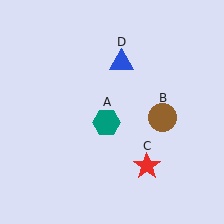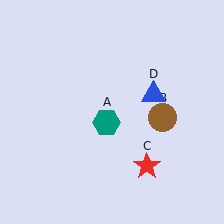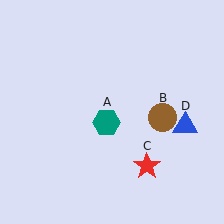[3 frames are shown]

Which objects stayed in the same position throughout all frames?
Teal hexagon (object A) and brown circle (object B) and red star (object C) remained stationary.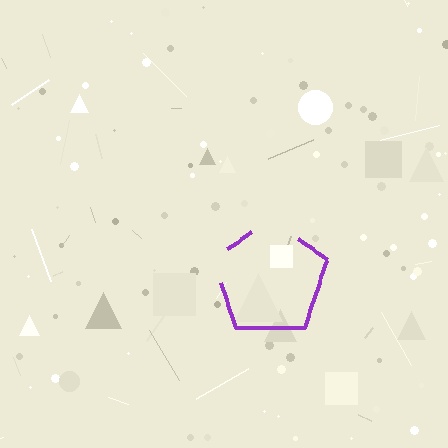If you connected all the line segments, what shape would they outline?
They would outline a pentagon.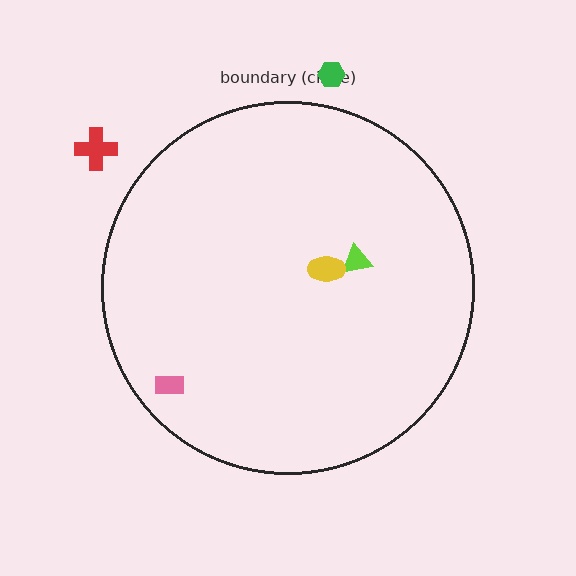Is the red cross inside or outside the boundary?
Outside.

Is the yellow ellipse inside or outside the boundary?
Inside.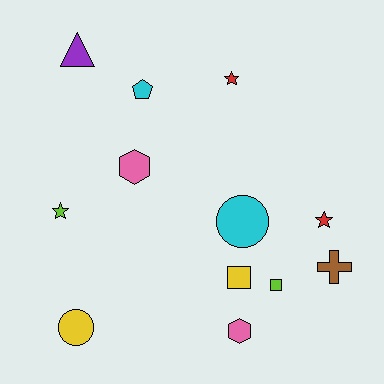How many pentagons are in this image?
There is 1 pentagon.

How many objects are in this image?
There are 12 objects.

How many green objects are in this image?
There are no green objects.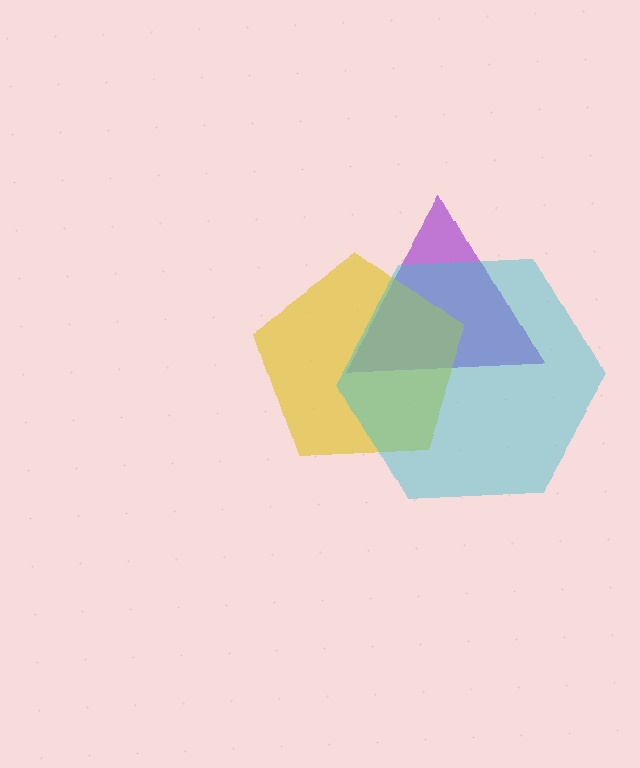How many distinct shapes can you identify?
There are 3 distinct shapes: a purple triangle, a yellow pentagon, a cyan hexagon.